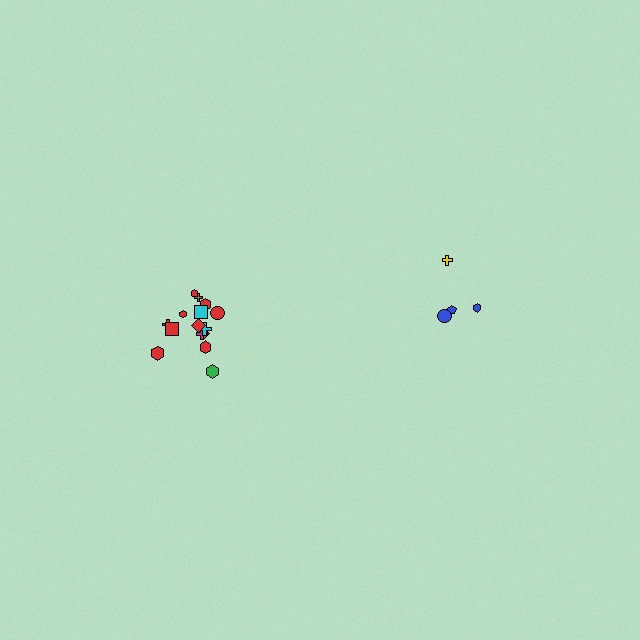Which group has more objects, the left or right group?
The left group.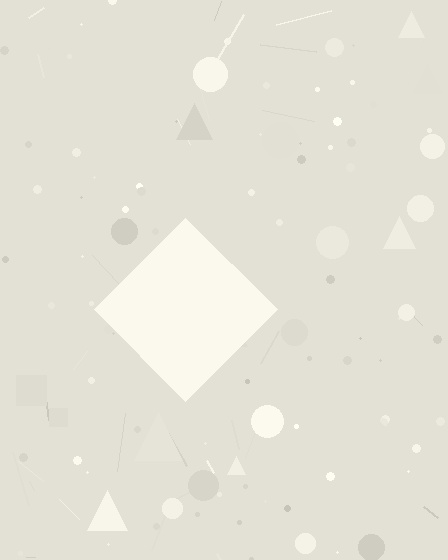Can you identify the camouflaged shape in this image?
The camouflaged shape is a diamond.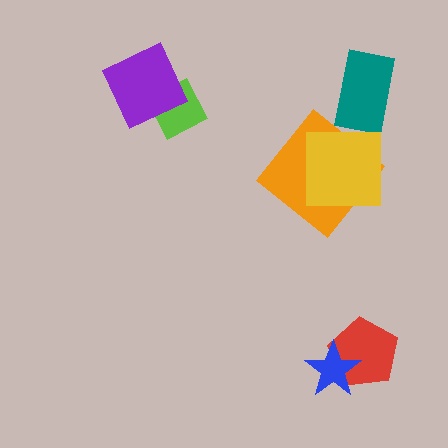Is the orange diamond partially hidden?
Yes, it is partially covered by another shape.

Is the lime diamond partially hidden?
Yes, it is partially covered by another shape.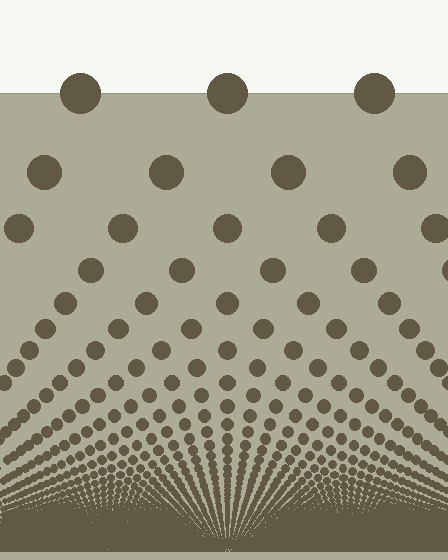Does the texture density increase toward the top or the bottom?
Density increases toward the bottom.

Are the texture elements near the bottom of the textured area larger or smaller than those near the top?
Smaller. The gradient is inverted — elements near the bottom are smaller and denser.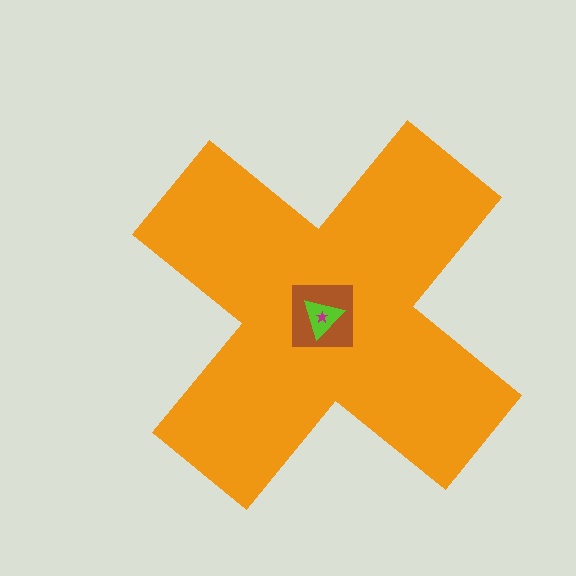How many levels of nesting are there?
4.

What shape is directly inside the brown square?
The lime triangle.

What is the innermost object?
The magenta star.